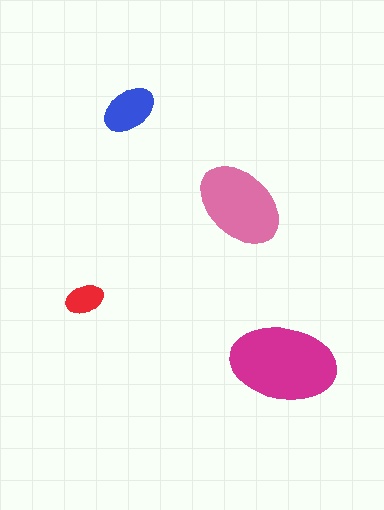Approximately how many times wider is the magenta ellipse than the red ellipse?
About 2.5 times wider.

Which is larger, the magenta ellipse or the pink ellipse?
The magenta one.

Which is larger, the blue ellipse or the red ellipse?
The blue one.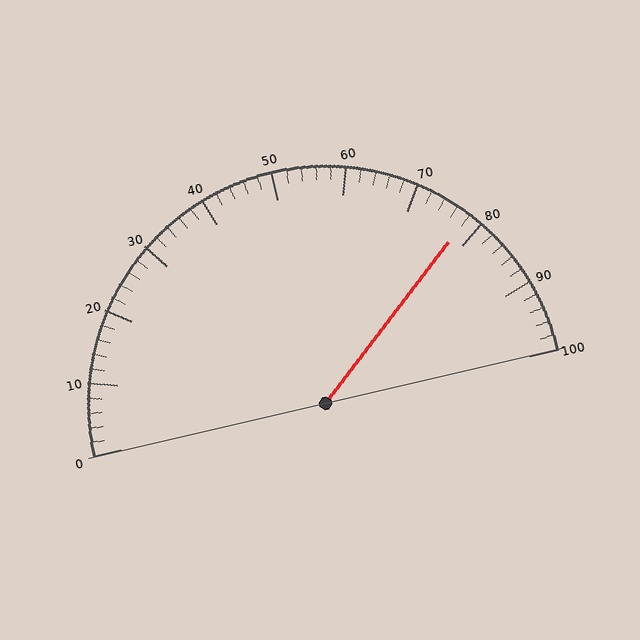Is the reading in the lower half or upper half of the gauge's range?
The reading is in the upper half of the range (0 to 100).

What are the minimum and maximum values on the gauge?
The gauge ranges from 0 to 100.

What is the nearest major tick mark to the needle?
The nearest major tick mark is 80.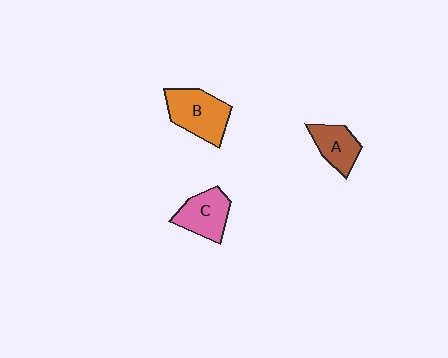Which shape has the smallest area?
Shape A (brown).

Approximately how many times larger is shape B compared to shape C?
Approximately 1.2 times.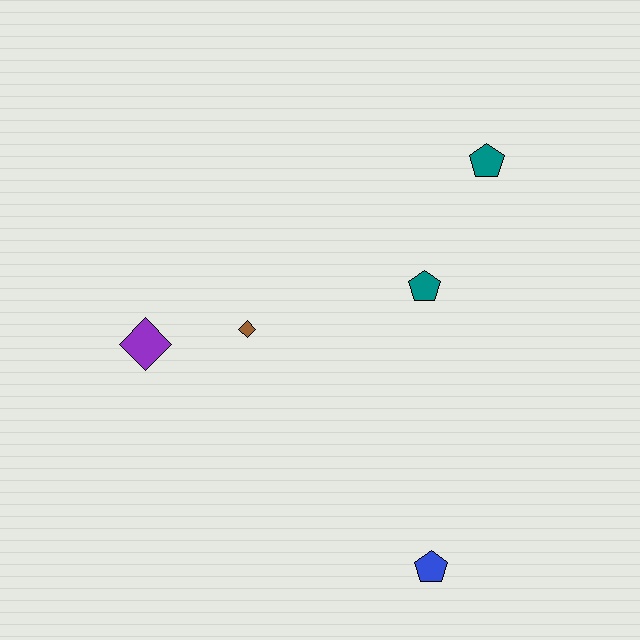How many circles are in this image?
There are no circles.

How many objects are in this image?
There are 5 objects.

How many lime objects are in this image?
There are no lime objects.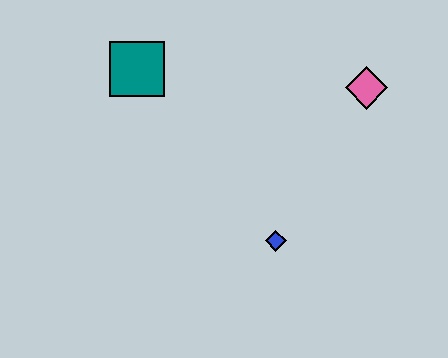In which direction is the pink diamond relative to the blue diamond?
The pink diamond is above the blue diamond.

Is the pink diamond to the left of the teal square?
No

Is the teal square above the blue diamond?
Yes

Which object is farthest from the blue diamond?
The teal square is farthest from the blue diamond.